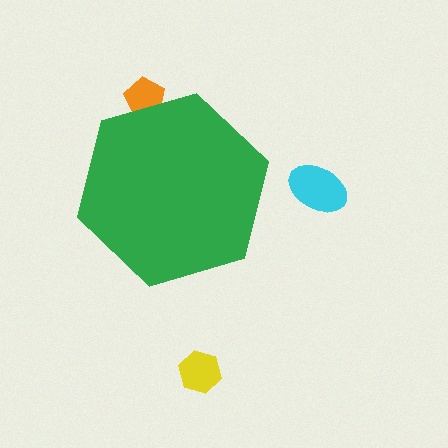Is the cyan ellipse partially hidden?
No, the cyan ellipse is fully visible.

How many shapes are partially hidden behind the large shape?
1 shape is partially hidden.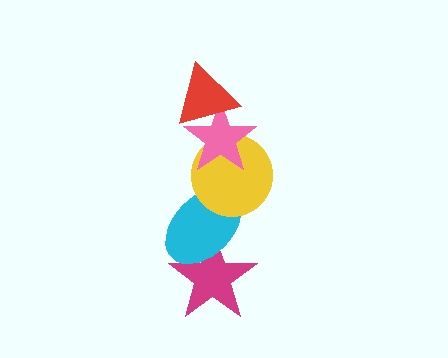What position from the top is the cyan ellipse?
The cyan ellipse is 4th from the top.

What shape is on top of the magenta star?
The cyan ellipse is on top of the magenta star.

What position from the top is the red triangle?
The red triangle is 1st from the top.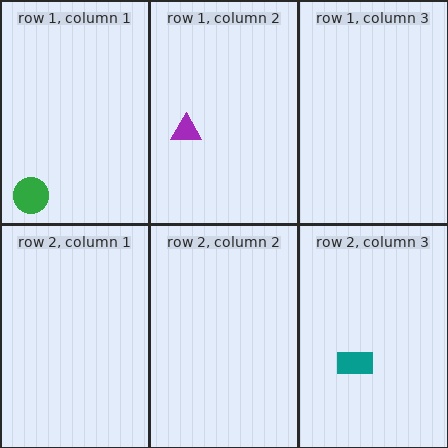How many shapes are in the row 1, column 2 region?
1.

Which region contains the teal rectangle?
The row 2, column 3 region.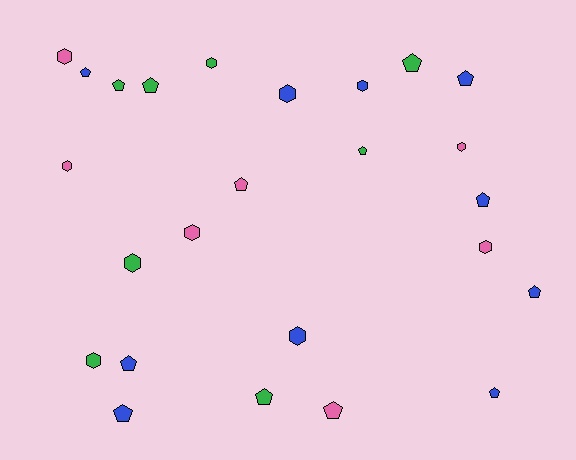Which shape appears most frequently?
Pentagon, with 14 objects.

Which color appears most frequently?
Blue, with 10 objects.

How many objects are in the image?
There are 25 objects.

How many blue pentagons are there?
There are 7 blue pentagons.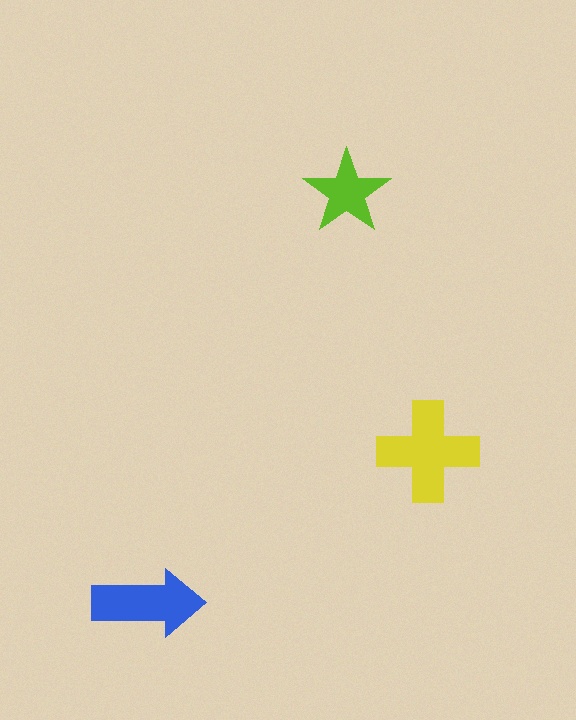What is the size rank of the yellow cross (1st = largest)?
1st.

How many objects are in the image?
There are 3 objects in the image.